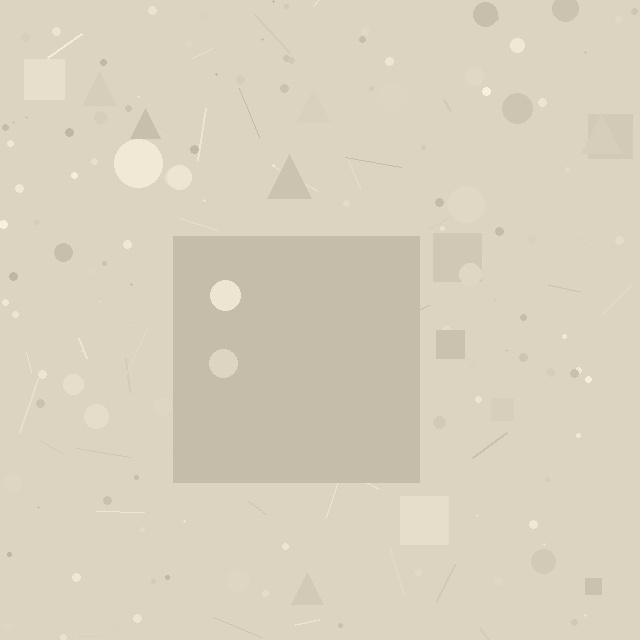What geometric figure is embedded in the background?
A square is embedded in the background.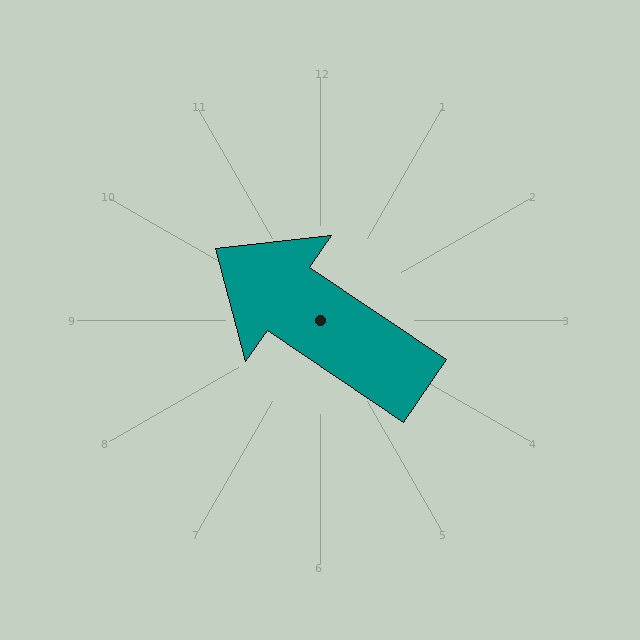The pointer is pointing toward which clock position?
Roughly 10 o'clock.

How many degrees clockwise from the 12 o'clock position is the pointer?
Approximately 304 degrees.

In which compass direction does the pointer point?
Northwest.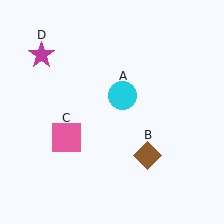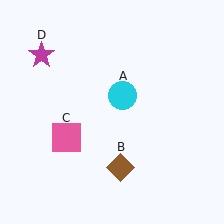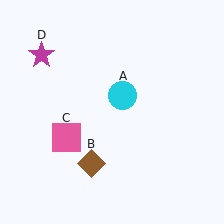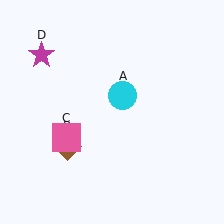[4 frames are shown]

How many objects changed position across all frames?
1 object changed position: brown diamond (object B).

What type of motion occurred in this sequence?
The brown diamond (object B) rotated clockwise around the center of the scene.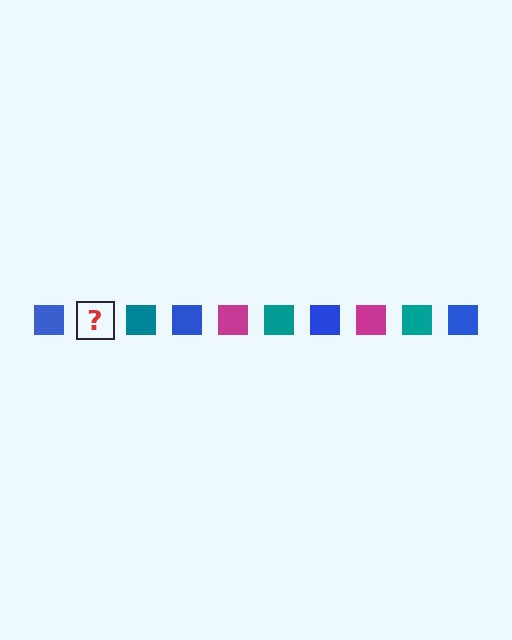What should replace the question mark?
The question mark should be replaced with a magenta square.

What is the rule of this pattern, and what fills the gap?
The rule is that the pattern cycles through blue, magenta, teal squares. The gap should be filled with a magenta square.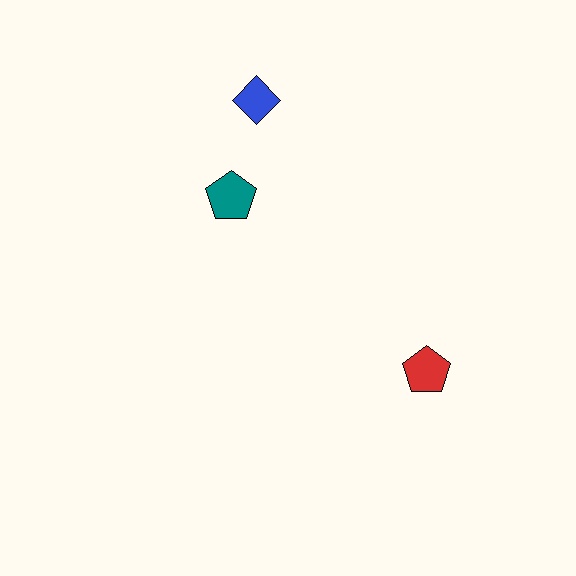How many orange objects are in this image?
There are no orange objects.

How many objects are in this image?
There are 3 objects.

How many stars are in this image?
There are no stars.